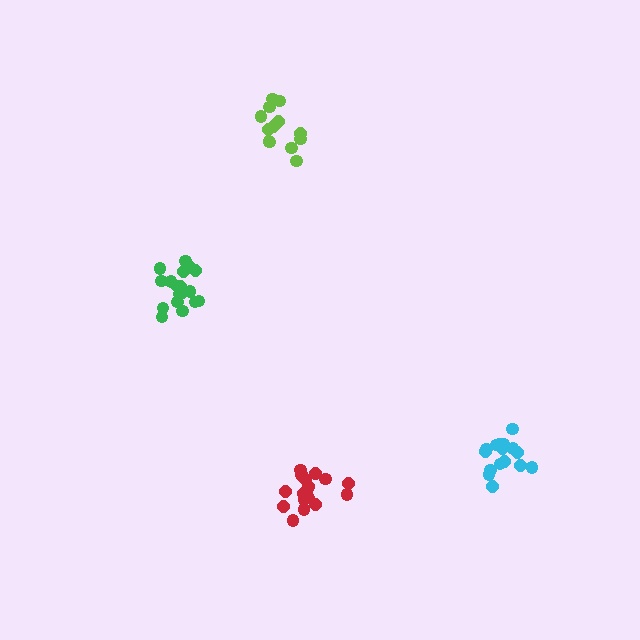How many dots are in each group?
Group 1: 18 dots, Group 2: 13 dots, Group 3: 18 dots, Group 4: 16 dots (65 total).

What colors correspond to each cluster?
The clusters are colored: red, lime, green, cyan.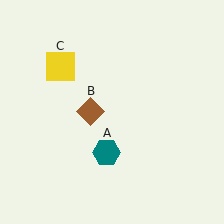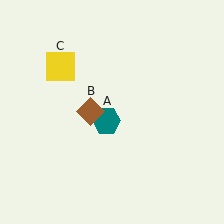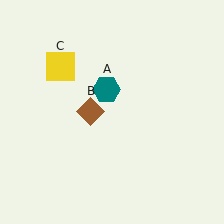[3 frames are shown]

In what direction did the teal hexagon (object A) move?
The teal hexagon (object A) moved up.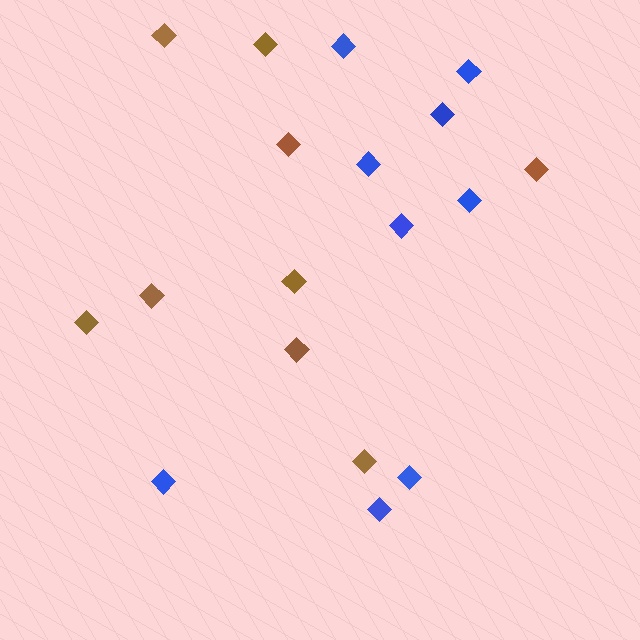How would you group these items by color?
There are 2 groups: one group of blue diamonds (9) and one group of brown diamonds (9).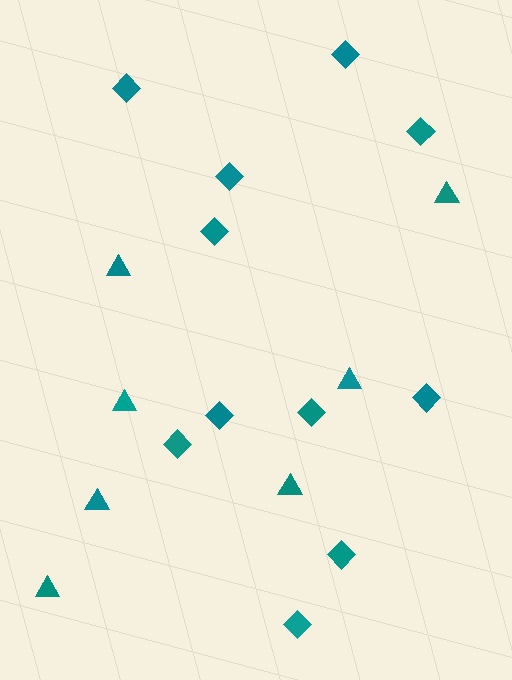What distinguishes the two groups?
There are 2 groups: one group of diamonds (11) and one group of triangles (7).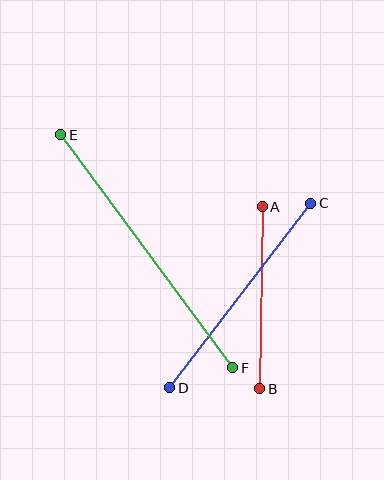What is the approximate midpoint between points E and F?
The midpoint is at approximately (147, 251) pixels.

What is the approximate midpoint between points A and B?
The midpoint is at approximately (261, 298) pixels.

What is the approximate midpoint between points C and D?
The midpoint is at approximately (240, 295) pixels.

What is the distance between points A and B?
The distance is approximately 182 pixels.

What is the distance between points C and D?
The distance is approximately 232 pixels.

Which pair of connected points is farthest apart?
Points E and F are farthest apart.